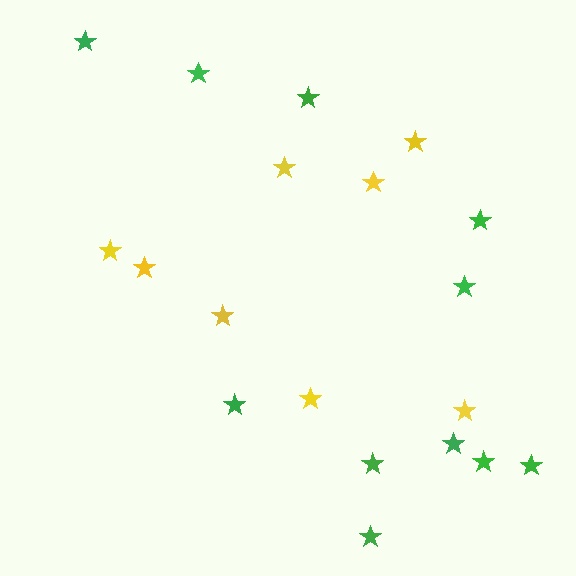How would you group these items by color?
There are 2 groups: one group of yellow stars (8) and one group of green stars (11).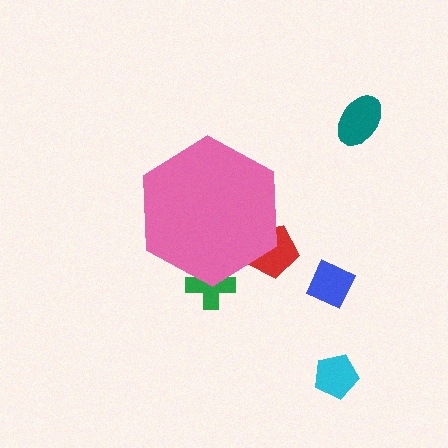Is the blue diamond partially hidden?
No, the blue diamond is fully visible.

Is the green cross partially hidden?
Yes, the green cross is partially hidden behind the pink hexagon.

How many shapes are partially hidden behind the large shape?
2 shapes are partially hidden.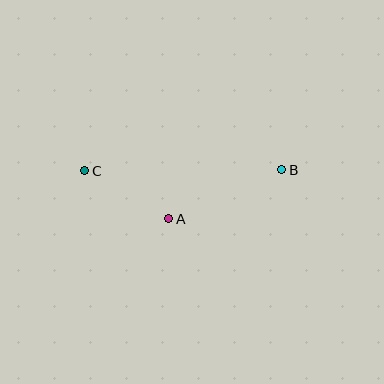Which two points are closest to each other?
Points A and C are closest to each other.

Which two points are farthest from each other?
Points B and C are farthest from each other.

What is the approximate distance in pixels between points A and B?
The distance between A and B is approximately 123 pixels.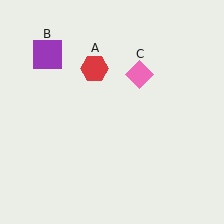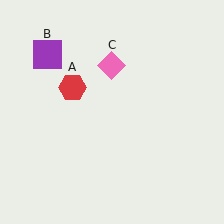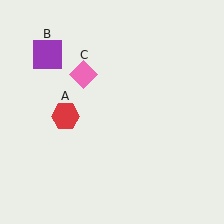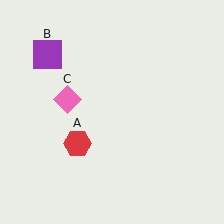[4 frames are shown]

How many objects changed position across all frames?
2 objects changed position: red hexagon (object A), pink diamond (object C).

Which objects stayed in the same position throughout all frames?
Purple square (object B) remained stationary.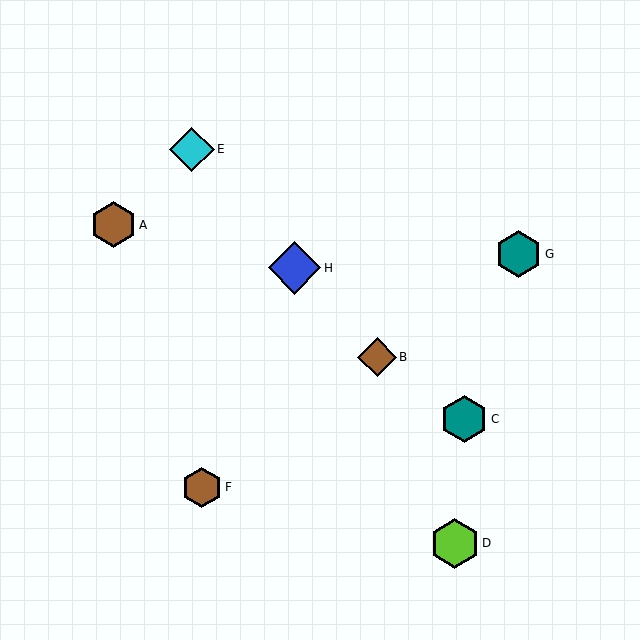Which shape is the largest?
The blue diamond (labeled H) is the largest.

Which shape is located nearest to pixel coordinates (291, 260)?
The blue diamond (labeled H) at (294, 268) is nearest to that location.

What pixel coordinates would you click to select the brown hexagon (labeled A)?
Click at (114, 225) to select the brown hexagon A.